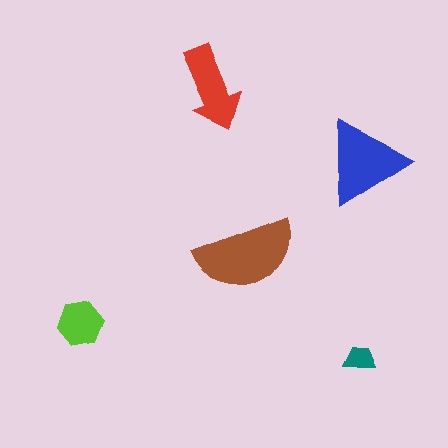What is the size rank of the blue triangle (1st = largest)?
2nd.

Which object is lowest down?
The teal trapezoid is bottommost.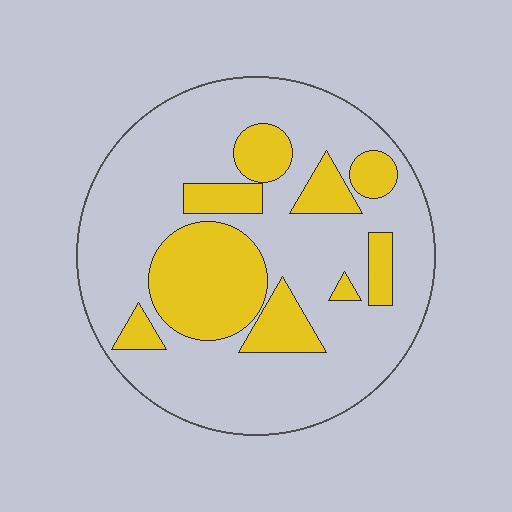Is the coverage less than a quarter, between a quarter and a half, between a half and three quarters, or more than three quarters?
Between a quarter and a half.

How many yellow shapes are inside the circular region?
9.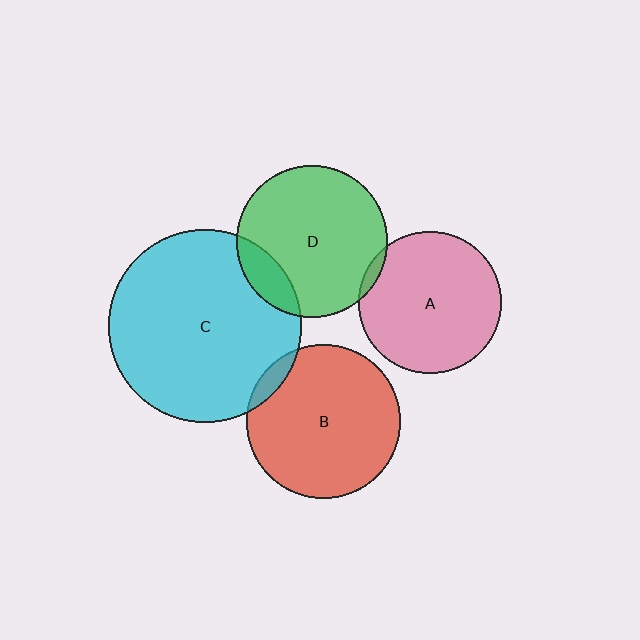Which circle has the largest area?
Circle C (cyan).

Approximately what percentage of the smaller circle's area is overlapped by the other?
Approximately 5%.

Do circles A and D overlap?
Yes.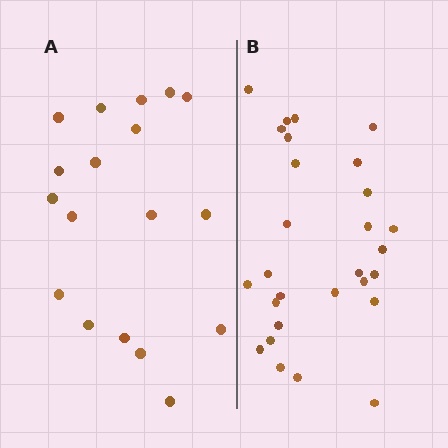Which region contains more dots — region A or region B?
Region B (the right region) has more dots.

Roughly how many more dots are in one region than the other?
Region B has roughly 10 or so more dots than region A.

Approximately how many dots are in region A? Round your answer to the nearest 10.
About 20 dots. (The exact count is 18, which rounds to 20.)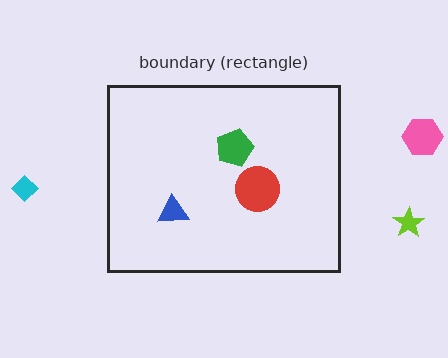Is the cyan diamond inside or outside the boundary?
Outside.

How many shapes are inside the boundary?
3 inside, 3 outside.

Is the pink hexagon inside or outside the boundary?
Outside.